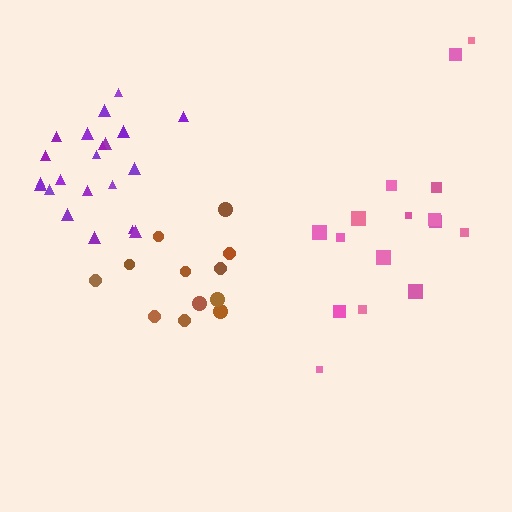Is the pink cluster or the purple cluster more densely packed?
Purple.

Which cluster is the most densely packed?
Purple.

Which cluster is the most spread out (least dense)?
Pink.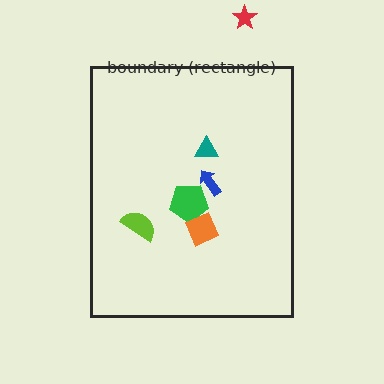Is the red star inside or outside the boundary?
Outside.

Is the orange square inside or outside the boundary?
Inside.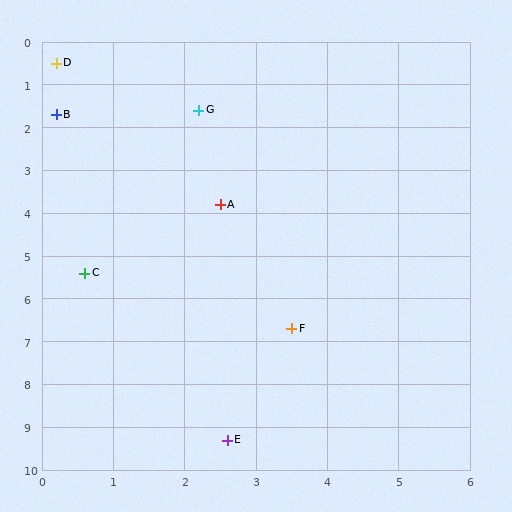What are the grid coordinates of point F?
Point F is at approximately (3.5, 6.7).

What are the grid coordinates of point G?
Point G is at approximately (2.2, 1.6).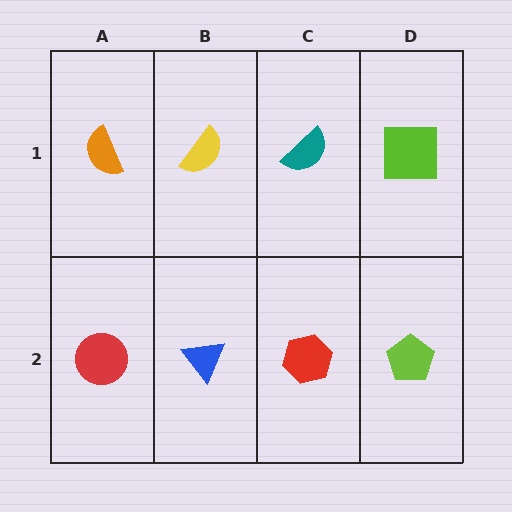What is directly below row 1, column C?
A red hexagon.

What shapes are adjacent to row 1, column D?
A lime pentagon (row 2, column D), a teal semicircle (row 1, column C).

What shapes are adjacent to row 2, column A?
An orange semicircle (row 1, column A), a blue triangle (row 2, column B).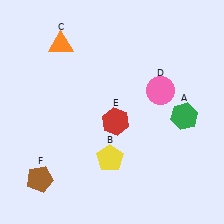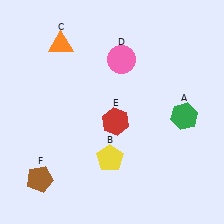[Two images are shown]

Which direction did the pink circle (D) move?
The pink circle (D) moved left.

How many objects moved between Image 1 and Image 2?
1 object moved between the two images.